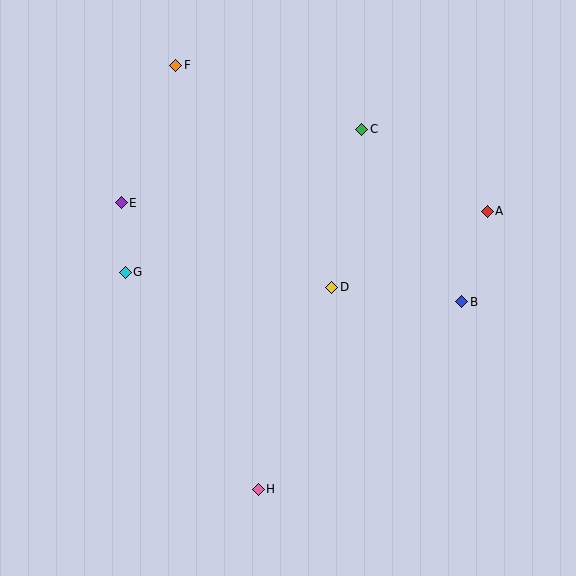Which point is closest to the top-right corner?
Point A is closest to the top-right corner.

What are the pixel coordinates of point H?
Point H is at (258, 489).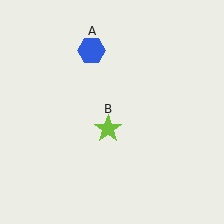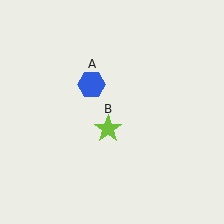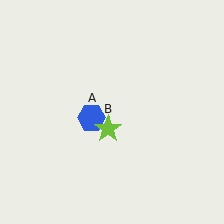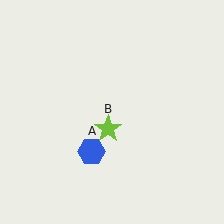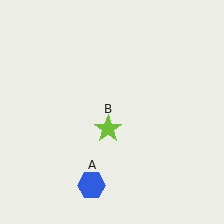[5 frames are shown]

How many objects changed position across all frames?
1 object changed position: blue hexagon (object A).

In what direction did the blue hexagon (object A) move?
The blue hexagon (object A) moved down.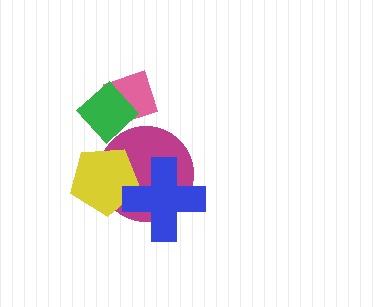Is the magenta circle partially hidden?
Yes, it is partially covered by another shape.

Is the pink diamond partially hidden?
Yes, it is partially covered by another shape.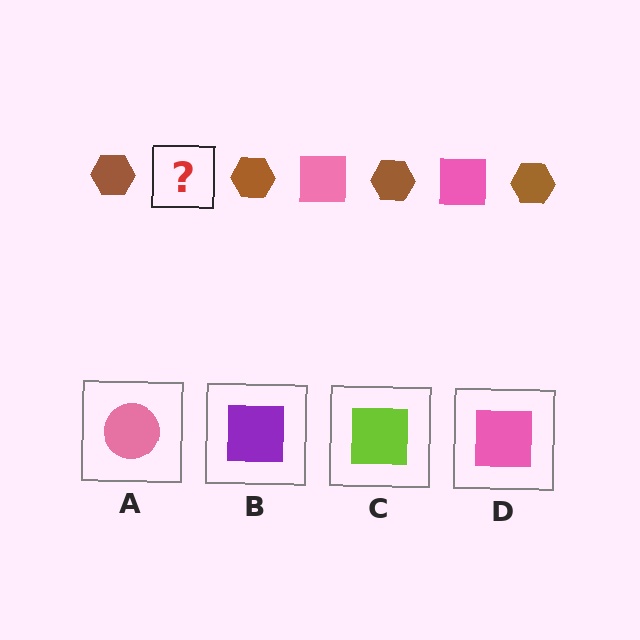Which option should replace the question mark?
Option D.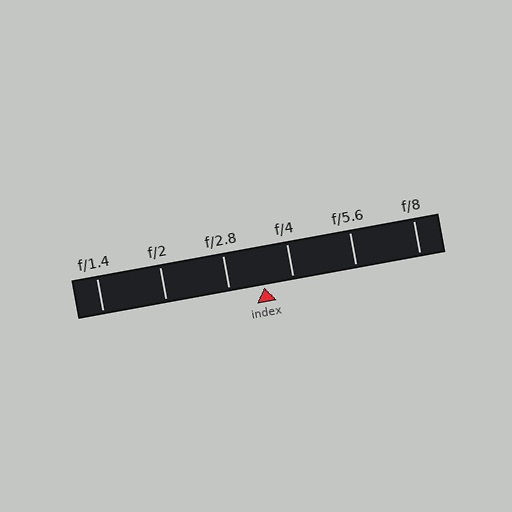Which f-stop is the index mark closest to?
The index mark is closest to f/4.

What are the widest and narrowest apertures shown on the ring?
The widest aperture shown is f/1.4 and the narrowest is f/8.